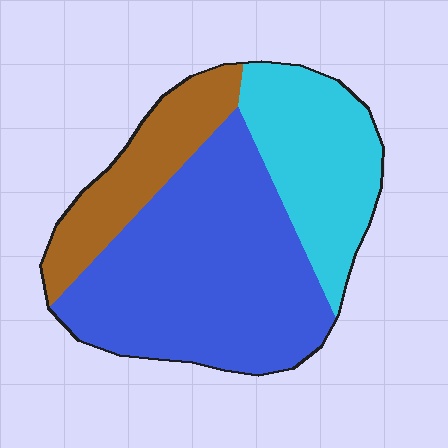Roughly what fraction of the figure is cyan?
Cyan covers around 25% of the figure.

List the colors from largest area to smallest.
From largest to smallest: blue, cyan, brown.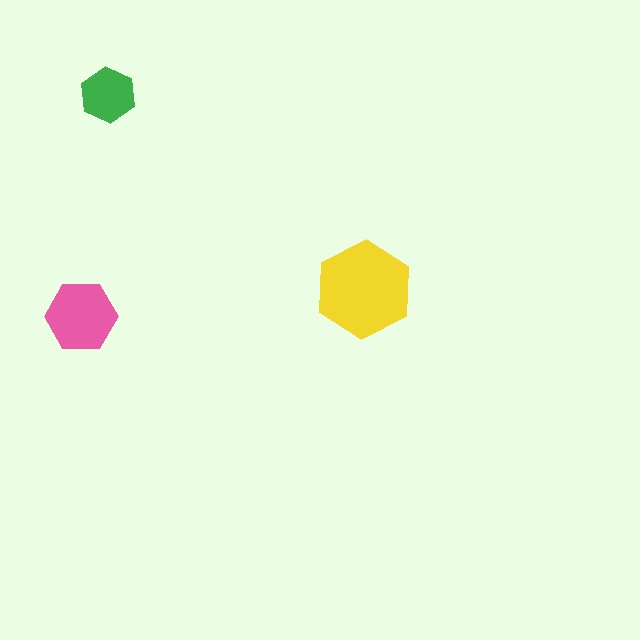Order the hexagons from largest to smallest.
the yellow one, the pink one, the green one.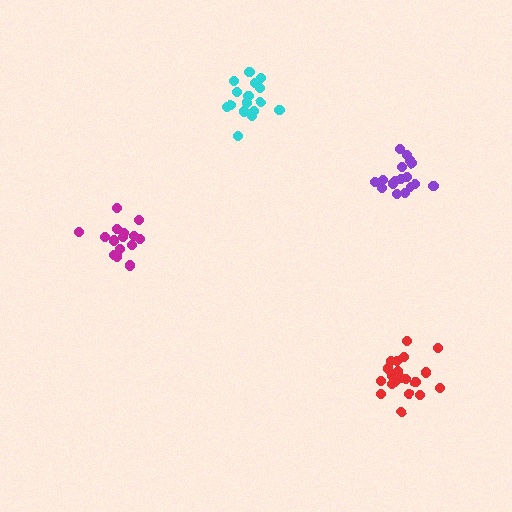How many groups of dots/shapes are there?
There are 4 groups.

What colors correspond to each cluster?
The clusters are colored: red, purple, magenta, cyan.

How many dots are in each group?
Group 1: 21 dots, Group 2: 17 dots, Group 3: 15 dots, Group 4: 16 dots (69 total).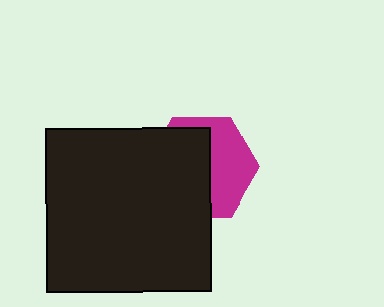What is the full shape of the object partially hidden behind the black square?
The partially hidden object is a magenta hexagon.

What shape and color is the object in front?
The object in front is a black square.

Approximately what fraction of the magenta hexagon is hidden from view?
Roughly 57% of the magenta hexagon is hidden behind the black square.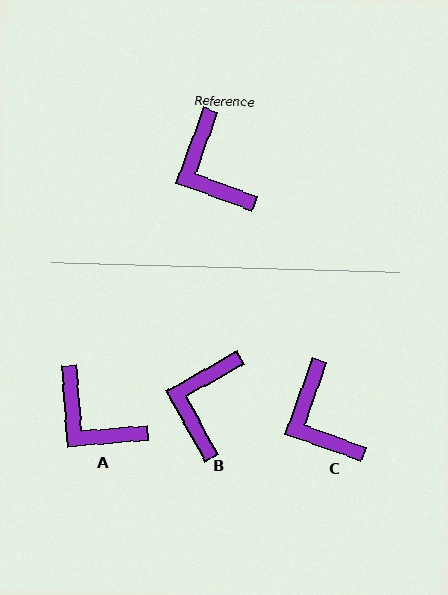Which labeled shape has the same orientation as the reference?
C.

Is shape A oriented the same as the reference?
No, it is off by about 25 degrees.